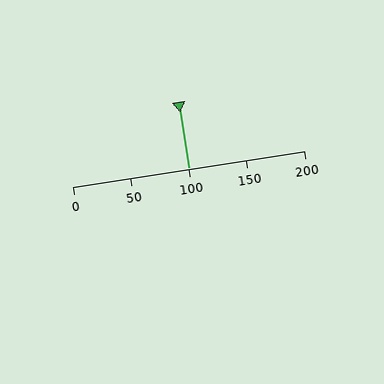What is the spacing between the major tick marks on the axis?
The major ticks are spaced 50 apart.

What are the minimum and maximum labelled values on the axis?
The axis runs from 0 to 200.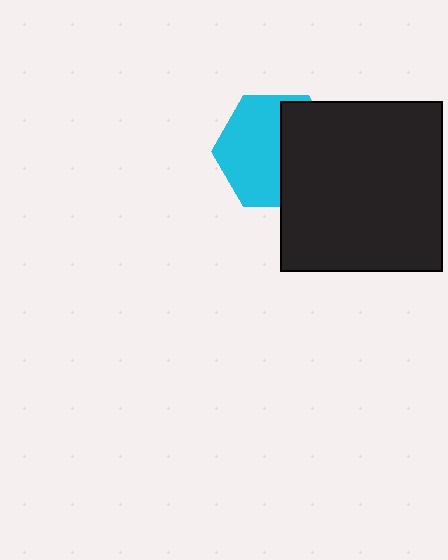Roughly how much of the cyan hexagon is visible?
About half of it is visible (roughly 55%).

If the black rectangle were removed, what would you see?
You would see the complete cyan hexagon.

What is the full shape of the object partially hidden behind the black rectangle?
The partially hidden object is a cyan hexagon.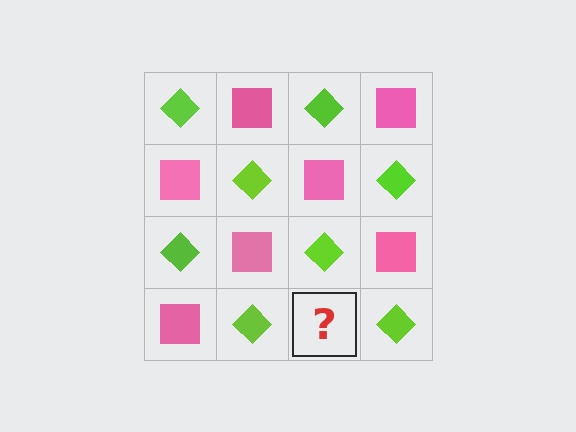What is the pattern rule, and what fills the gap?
The rule is that it alternates lime diamond and pink square in a checkerboard pattern. The gap should be filled with a pink square.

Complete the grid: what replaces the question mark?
The question mark should be replaced with a pink square.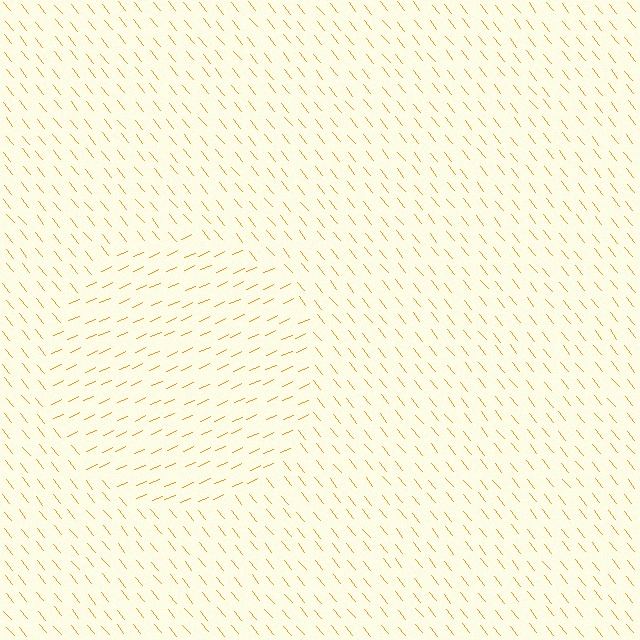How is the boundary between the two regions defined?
The boundary is defined purely by a change in line orientation (approximately 75 degrees difference). All lines are the same color and thickness.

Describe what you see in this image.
The image is filled with small orange line segments. A circle region in the image has lines oriented differently from the surrounding lines, creating a visible texture boundary.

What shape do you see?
I see a circle.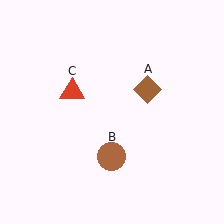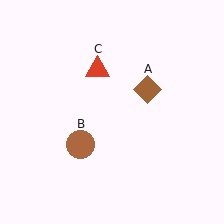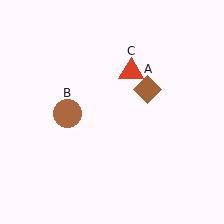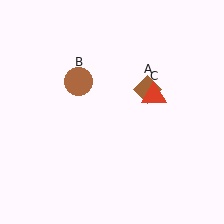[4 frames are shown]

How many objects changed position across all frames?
2 objects changed position: brown circle (object B), red triangle (object C).